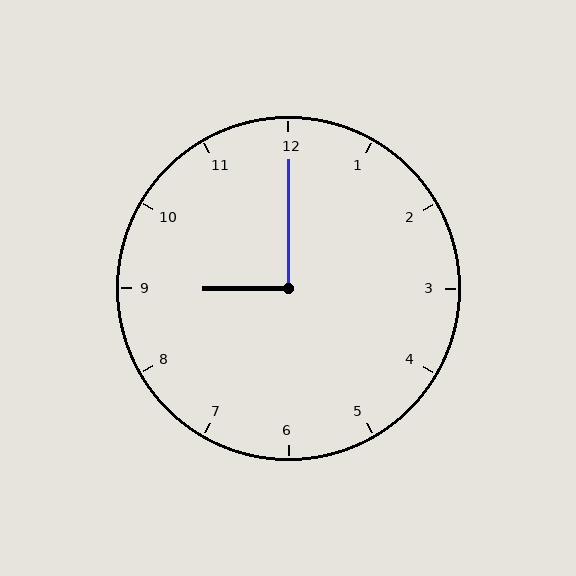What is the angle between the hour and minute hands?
Approximately 90 degrees.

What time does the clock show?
9:00.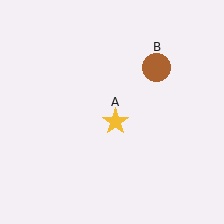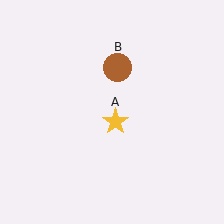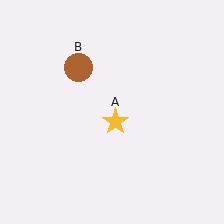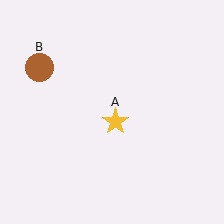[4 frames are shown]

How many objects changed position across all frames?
1 object changed position: brown circle (object B).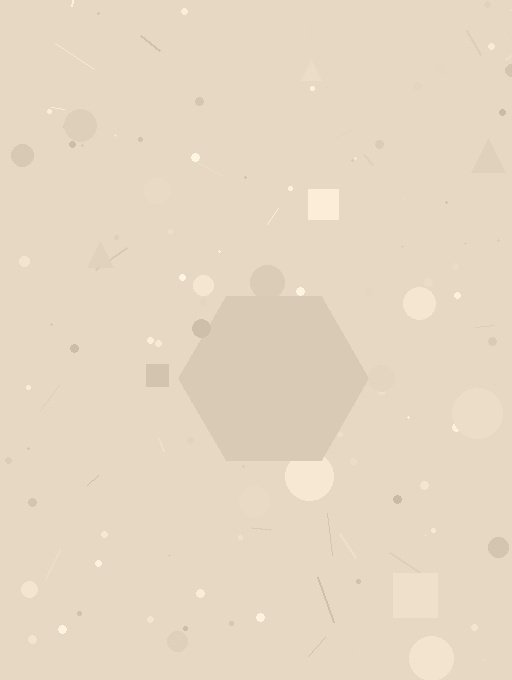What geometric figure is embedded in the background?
A hexagon is embedded in the background.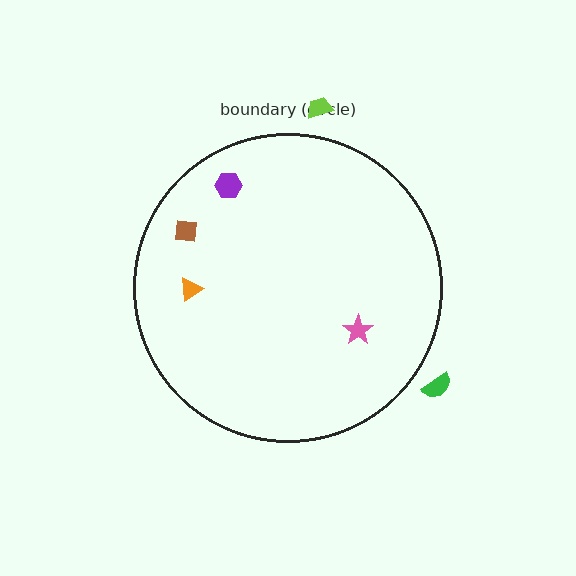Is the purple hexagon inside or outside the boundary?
Inside.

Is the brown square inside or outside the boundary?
Inside.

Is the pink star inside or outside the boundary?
Inside.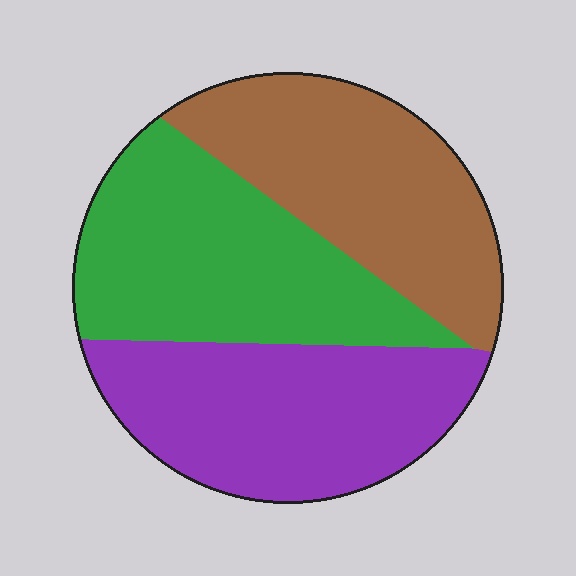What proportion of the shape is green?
Green takes up about one third (1/3) of the shape.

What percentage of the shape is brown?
Brown covers 32% of the shape.